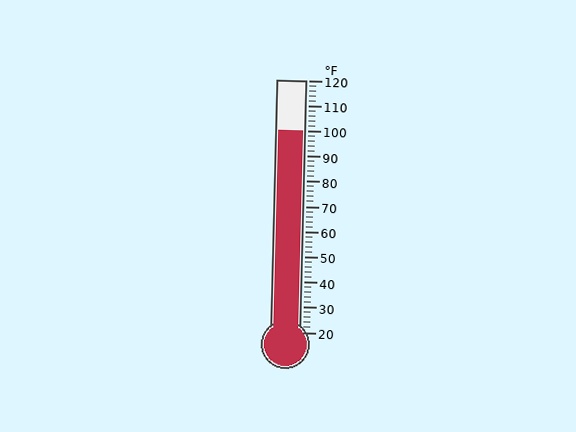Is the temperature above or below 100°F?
The temperature is at 100°F.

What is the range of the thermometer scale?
The thermometer scale ranges from 20°F to 120°F.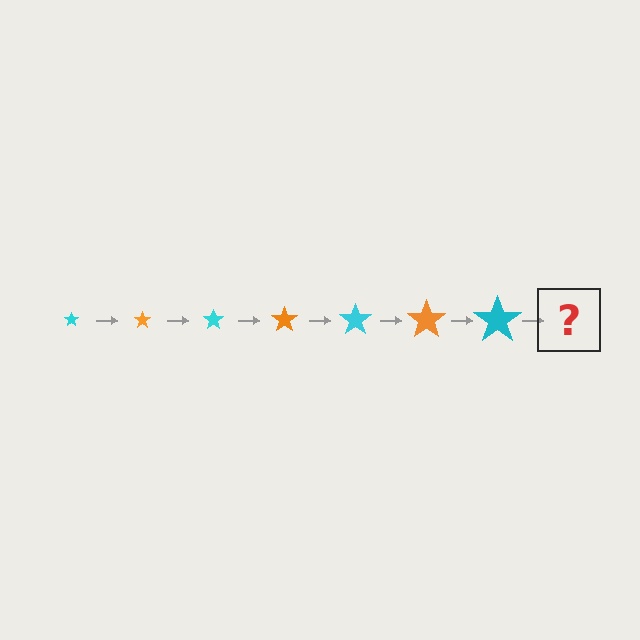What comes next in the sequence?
The next element should be an orange star, larger than the previous one.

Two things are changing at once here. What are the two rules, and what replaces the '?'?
The two rules are that the star grows larger each step and the color cycles through cyan and orange. The '?' should be an orange star, larger than the previous one.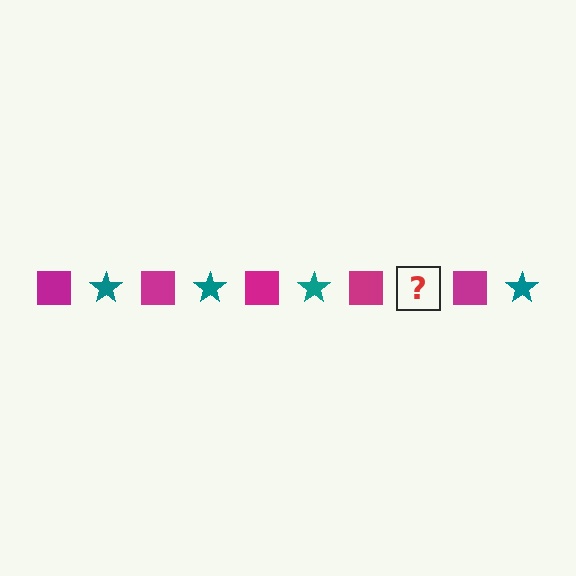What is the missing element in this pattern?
The missing element is a teal star.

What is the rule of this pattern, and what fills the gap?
The rule is that the pattern alternates between magenta square and teal star. The gap should be filled with a teal star.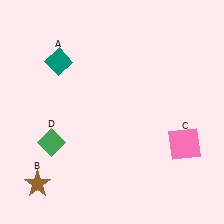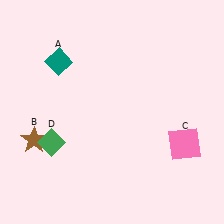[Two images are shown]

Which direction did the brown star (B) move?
The brown star (B) moved up.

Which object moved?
The brown star (B) moved up.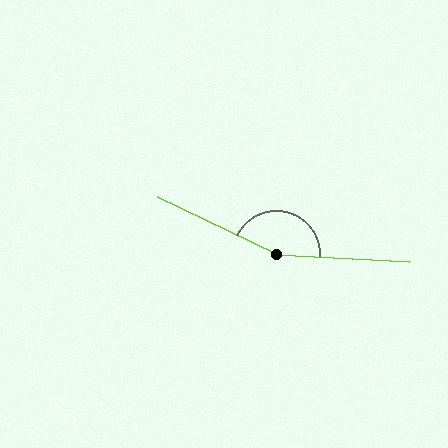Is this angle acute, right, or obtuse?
It is obtuse.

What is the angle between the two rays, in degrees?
Approximately 157 degrees.